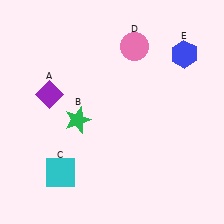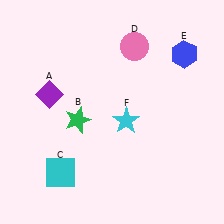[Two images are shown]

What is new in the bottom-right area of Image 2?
A cyan star (F) was added in the bottom-right area of Image 2.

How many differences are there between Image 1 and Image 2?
There is 1 difference between the two images.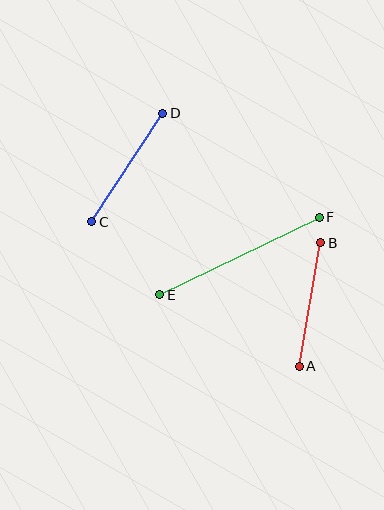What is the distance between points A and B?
The distance is approximately 125 pixels.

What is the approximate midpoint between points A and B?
The midpoint is at approximately (310, 305) pixels.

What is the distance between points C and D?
The distance is approximately 129 pixels.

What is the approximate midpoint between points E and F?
The midpoint is at approximately (240, 256) pixels.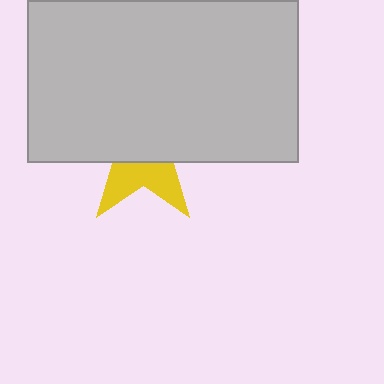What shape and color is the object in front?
The object in front is a light gray rectangle.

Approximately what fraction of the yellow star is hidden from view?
Roughly 64% of the yellow star is hidden behind the light gray rectangle.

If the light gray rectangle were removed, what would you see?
You would see the complete yellow star.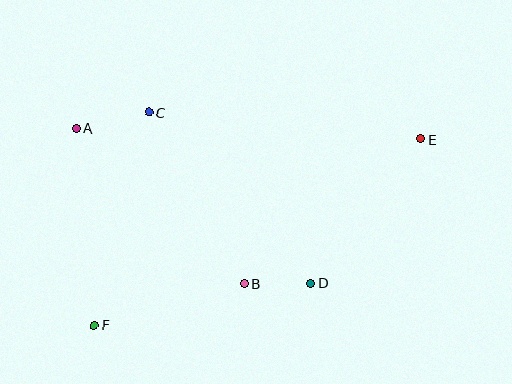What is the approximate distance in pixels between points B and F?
The distance between B and F is approximately 155 pixels.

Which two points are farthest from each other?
Points E and F are farthest from each other.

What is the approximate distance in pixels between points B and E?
The distance between B and E is approximately 228 pixels.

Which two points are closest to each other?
Points B and D are closest to each other.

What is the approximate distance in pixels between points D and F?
The distance between D and F is approximately 220 pixels.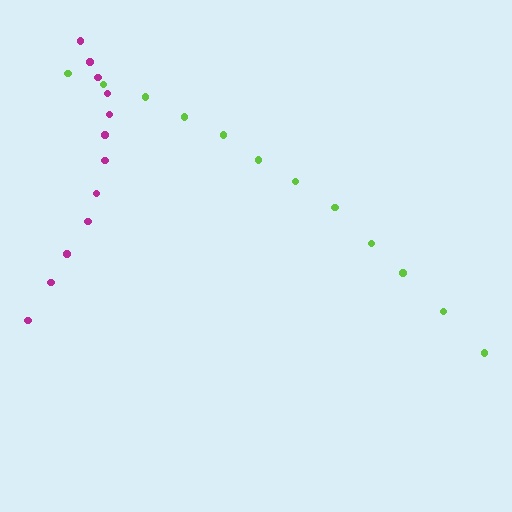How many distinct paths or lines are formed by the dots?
There are 2 distinct paths.